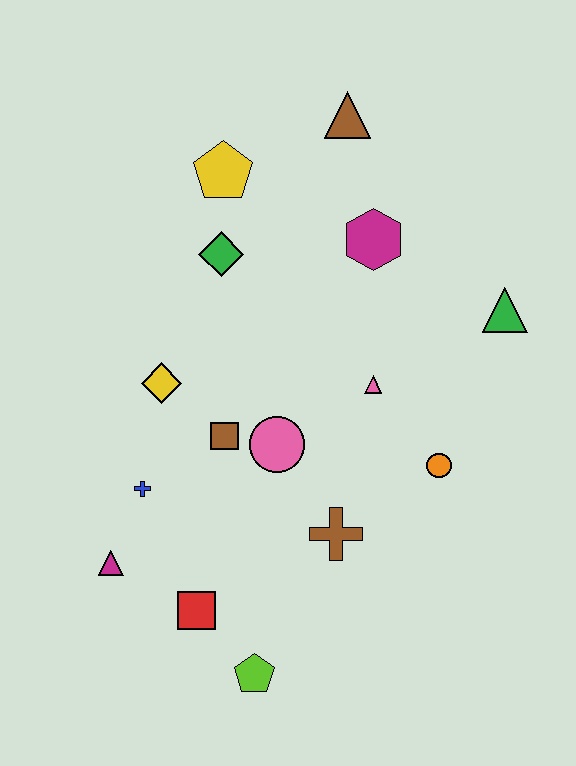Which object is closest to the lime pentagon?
The red square is closest to the lime pentagon.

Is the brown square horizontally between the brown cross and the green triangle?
No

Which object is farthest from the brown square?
The brown triangle is farthest from the brown square.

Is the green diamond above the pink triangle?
Yes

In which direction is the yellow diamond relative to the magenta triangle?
The yellow diamond is above the magenta triangle.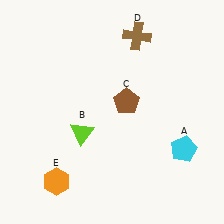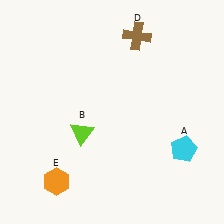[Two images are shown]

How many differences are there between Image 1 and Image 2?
There is 1 difference between the two images.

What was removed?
The brown pentagon (C) was removed in Image 2.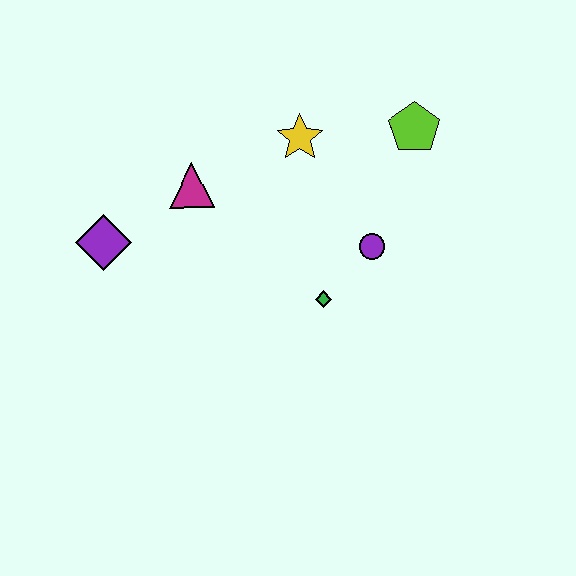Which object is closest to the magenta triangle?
The purple diamond is closest to the magenta triangle.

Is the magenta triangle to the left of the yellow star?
Yes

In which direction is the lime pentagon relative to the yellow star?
The lime pentagon is to the right of the yellow star.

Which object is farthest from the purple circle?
The purple diamond is farthest from the purple circle.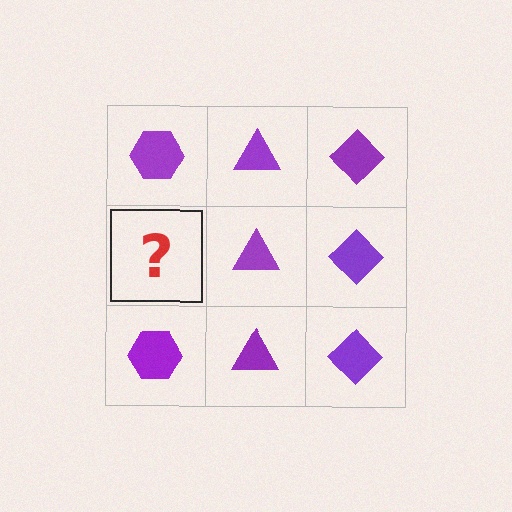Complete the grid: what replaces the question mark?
The question mark should be replaced with a purple hexagon.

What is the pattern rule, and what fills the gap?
The rule is that each column has a consistent shape. The gap should be filled with a purple hexagon.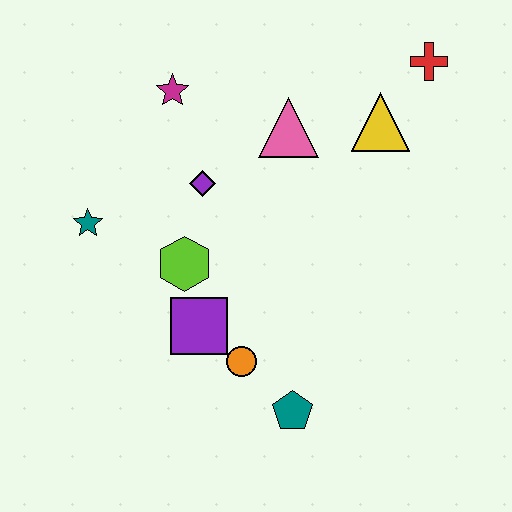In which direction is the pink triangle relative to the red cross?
The pink triangle is to the left of the red cross.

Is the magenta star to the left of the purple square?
Yes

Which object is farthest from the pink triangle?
The teal pentagon is farthest from the pink triangle.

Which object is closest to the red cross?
The yellow triangle is closest to the red cross.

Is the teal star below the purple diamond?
Yes